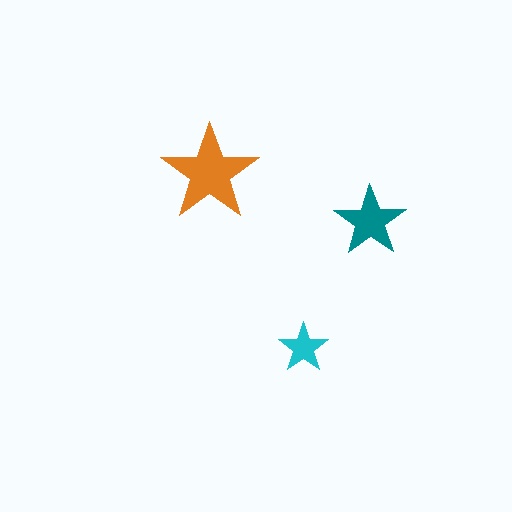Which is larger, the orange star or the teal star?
The orange one.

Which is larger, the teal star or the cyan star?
The teal one.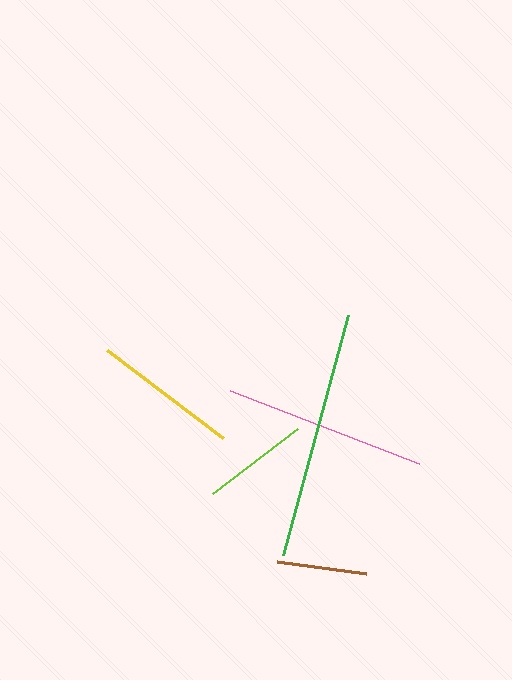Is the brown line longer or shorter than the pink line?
The pink line is longer than the brown line.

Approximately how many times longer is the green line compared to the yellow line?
The green line is approximately 1.7 times the length of the yellow line.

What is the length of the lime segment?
The lime segment is approximately 107 pixels long.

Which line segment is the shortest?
The brown line is the shortest at approximately 90 pixels.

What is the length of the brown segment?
The brown segment is approximately 90 pixels long.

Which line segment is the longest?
The green line is the longest at approximately 249 pixels.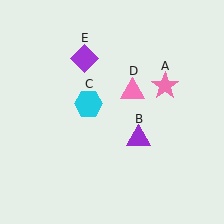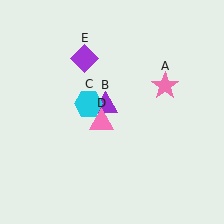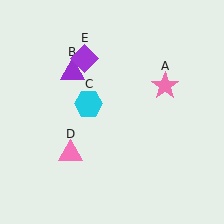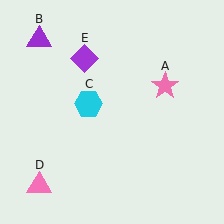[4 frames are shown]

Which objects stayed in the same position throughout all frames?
Pink star (object A) and cyan hexagon (object C) and purple diamond (object E) remained stationary.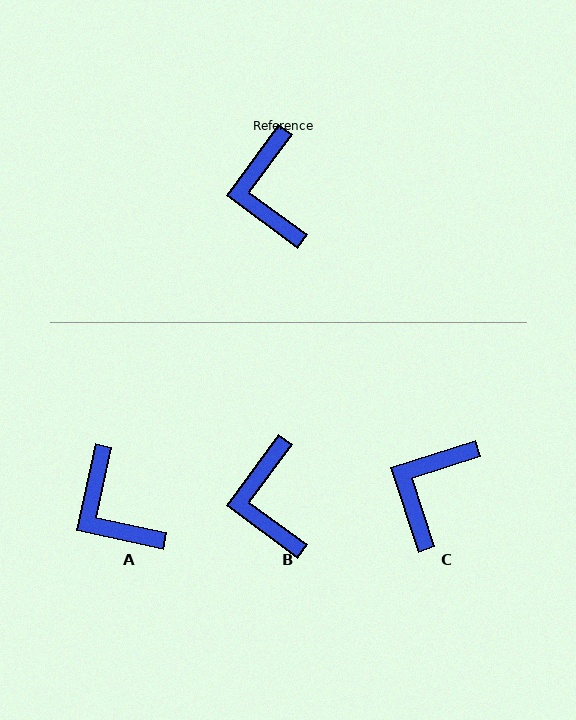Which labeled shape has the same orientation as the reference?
B.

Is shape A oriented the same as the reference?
No, it is off by about 24 degrees.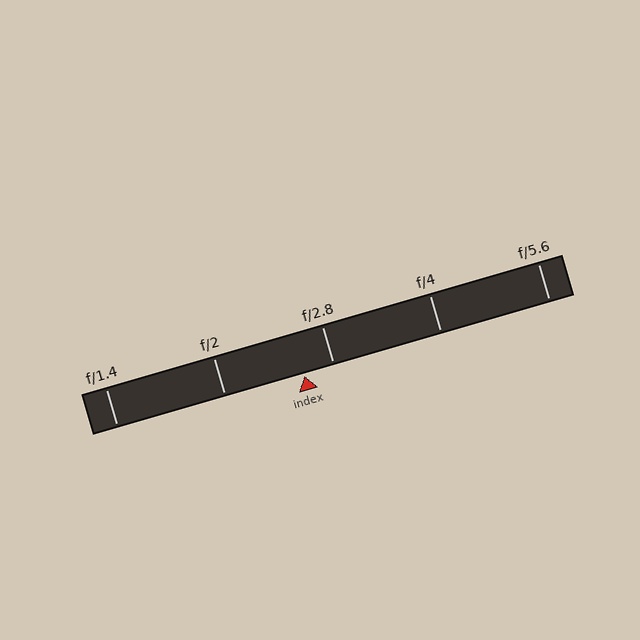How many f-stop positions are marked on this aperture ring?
There are 5 f-stop positions marked.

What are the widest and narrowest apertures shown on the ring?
The widest aperture shown is f/1.4 and the narrowest is f/5.6.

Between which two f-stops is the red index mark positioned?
The index mark is between f/2 and f/2.8.